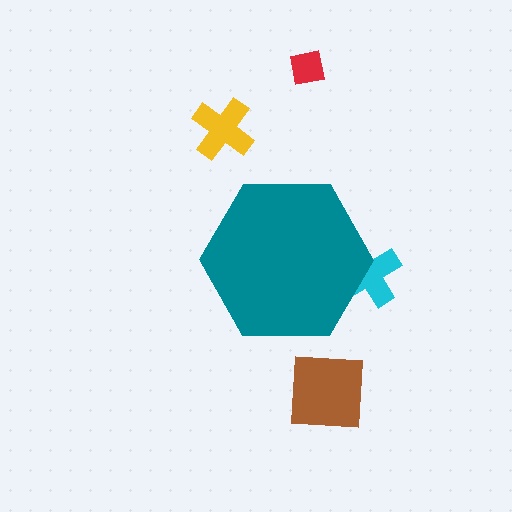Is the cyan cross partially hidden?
Yes, the cyan cross is partially hidden behind the teal hexagon.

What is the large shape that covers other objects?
A teal hexagon.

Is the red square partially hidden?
No, the red square is fully visible.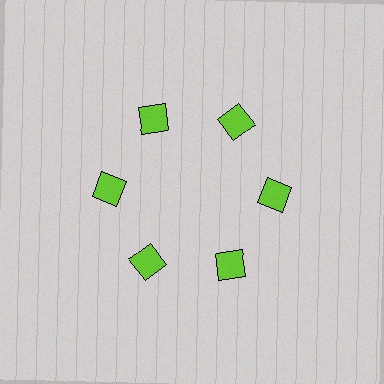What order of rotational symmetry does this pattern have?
This pattern has 6-fold rotational symmetry.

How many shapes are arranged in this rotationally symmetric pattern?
There are 6 shapes, arranged in 6 groups of 1.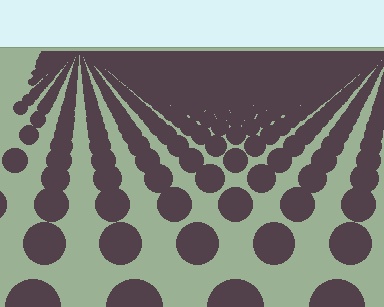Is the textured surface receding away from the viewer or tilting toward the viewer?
The surface is receding away from the viewer. Texture elements get smaller and denser toward the top.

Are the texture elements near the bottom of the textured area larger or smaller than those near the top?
Larger. Near the bottom, elements are closer to the viewer and appear at a bigger on-screen size.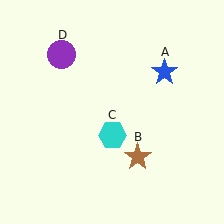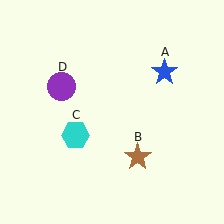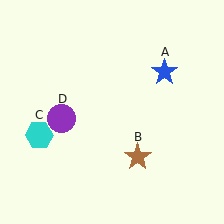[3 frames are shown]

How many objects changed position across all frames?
2 objects changed position: cyan hexagon (object C), purple circle (object D).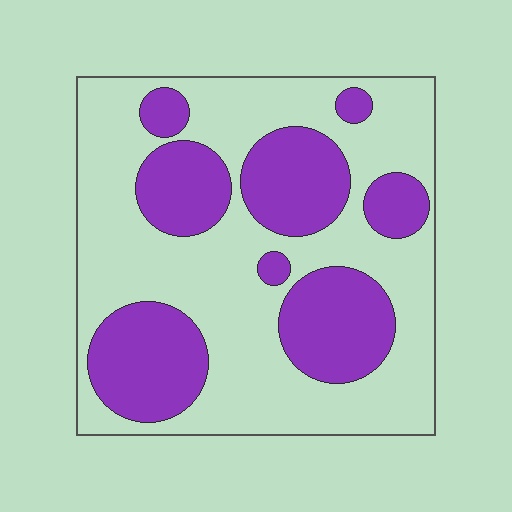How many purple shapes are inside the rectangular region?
8.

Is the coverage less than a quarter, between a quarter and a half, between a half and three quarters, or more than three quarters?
Between a quarter and a half.